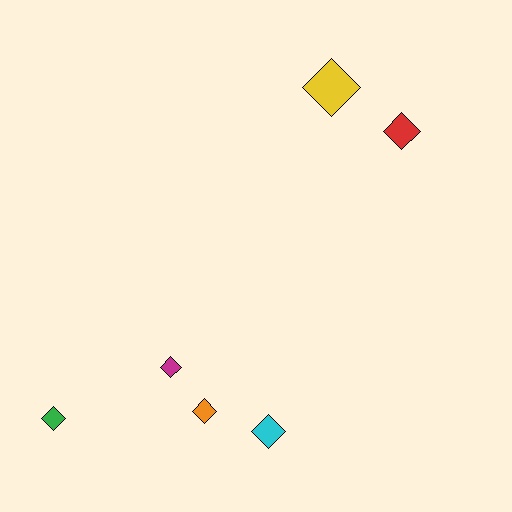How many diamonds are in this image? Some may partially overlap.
There are 6 diamonds.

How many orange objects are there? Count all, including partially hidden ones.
There is 1 orange object.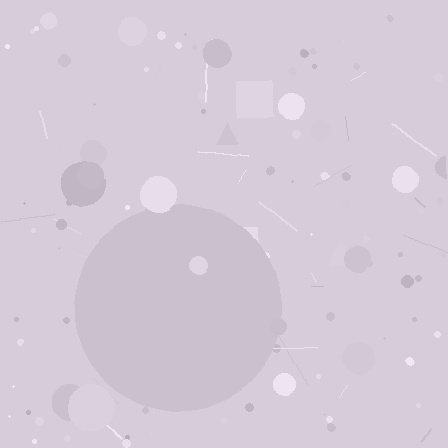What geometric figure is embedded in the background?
A circle is embedded in the background.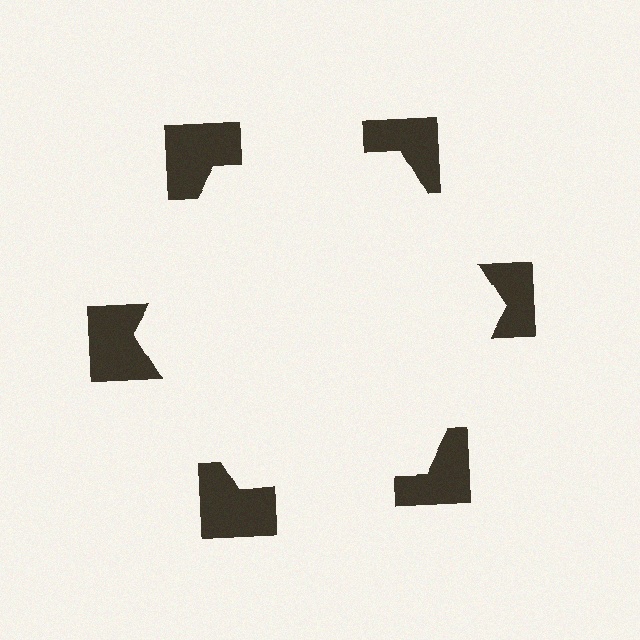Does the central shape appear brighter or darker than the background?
It typically appears slightly brighter than the background, even though no actual brightness change is drawn.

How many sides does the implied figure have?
6 sides.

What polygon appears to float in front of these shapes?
An illusory hexagon — its edges are inferred from the aligned wedge cuts in the notched squares, not physically drawn.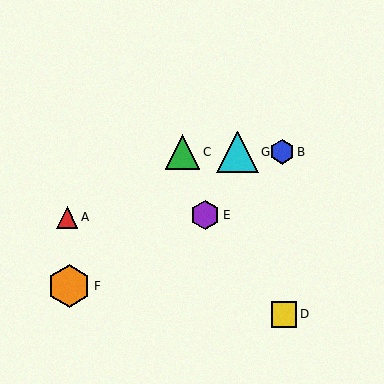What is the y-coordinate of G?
Object G is at y≈152.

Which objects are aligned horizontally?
Objects B, C, G are aligned horizontally.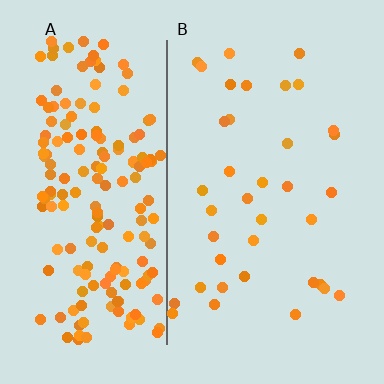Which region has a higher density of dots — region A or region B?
A (the left).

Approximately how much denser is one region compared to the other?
Approximately 5.1× — region A over region B.